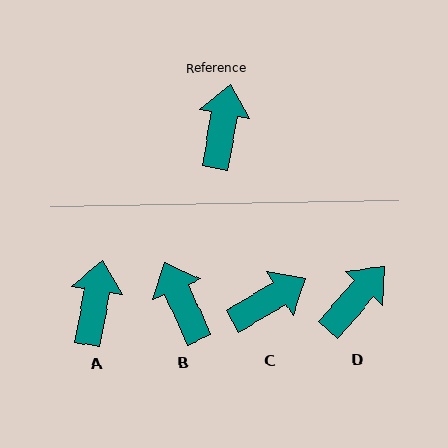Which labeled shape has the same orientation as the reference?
A.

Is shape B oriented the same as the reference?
No, it is off by about 34 degrees.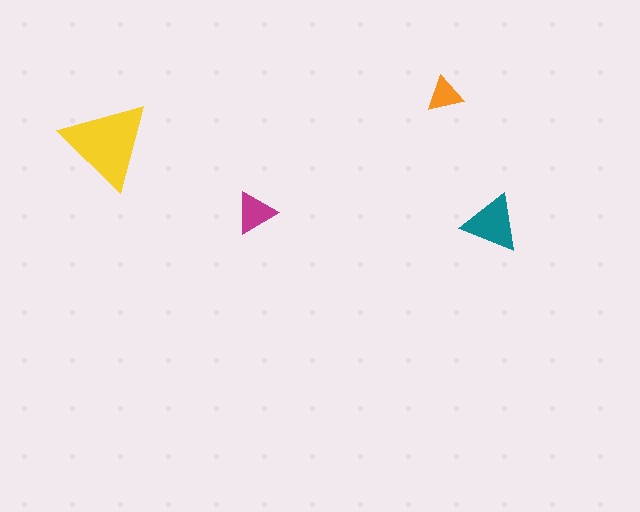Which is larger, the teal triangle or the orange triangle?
The teal one.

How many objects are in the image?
There are 4 objects in the image.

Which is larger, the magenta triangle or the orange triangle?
The magenta one.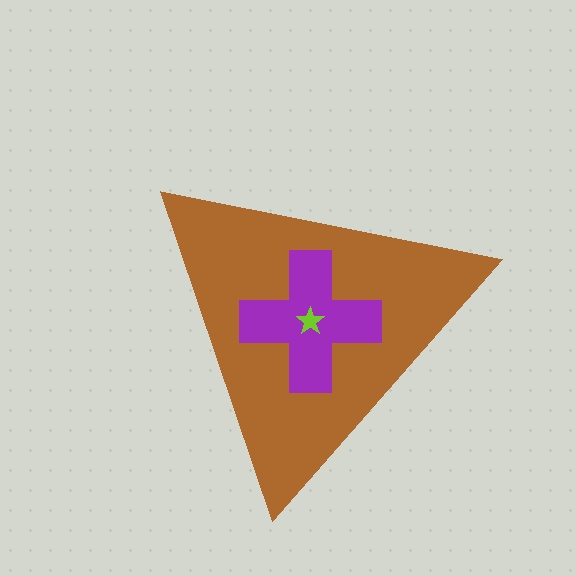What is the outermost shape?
The brown triangle.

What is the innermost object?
The lime star.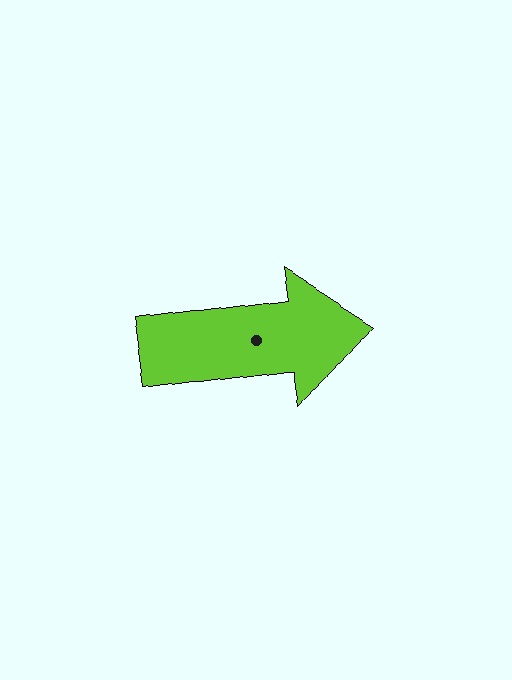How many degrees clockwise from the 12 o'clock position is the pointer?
Approximately 82 degrees.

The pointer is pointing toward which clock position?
Roughly 3 o'clock.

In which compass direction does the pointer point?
East.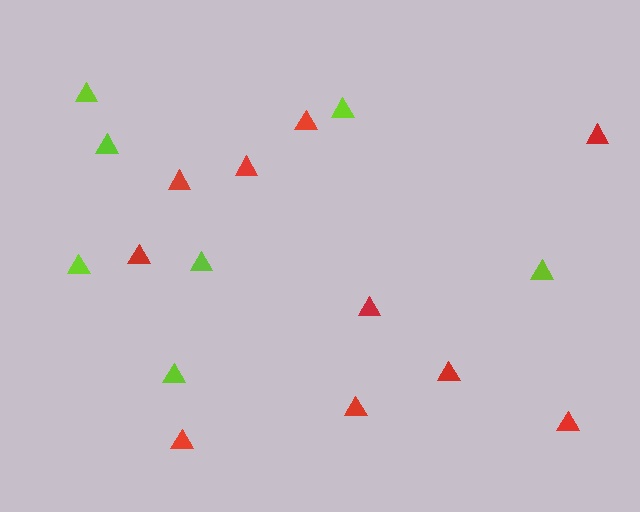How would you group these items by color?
There are 2 groups: one group of lime triangles (7) and one group of red triangles (10).